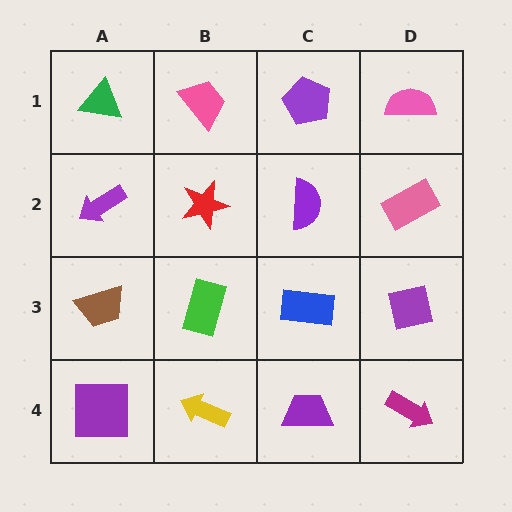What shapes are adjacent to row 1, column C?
A purple semicircle (row 2, column C), a pink trapezoid (row 1, column B), a pink semicircle (row 1, column D).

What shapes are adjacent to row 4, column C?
A blue rectangle (row 3, column C), a yellow arrow (row 4, column B), a magenta arrow (row 4, column D).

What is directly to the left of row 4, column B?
A purple square.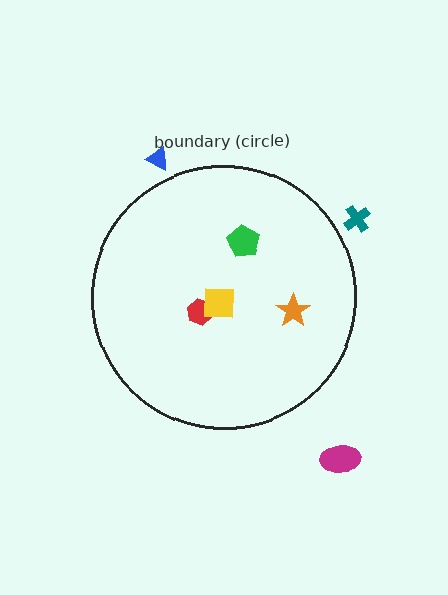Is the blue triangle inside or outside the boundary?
Outside.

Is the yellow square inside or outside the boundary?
Inside.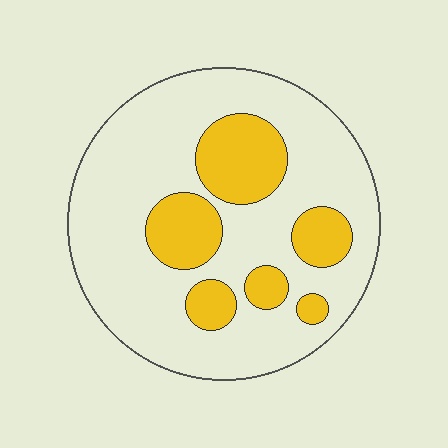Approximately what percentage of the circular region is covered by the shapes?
Approximately 25%.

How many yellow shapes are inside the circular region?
6.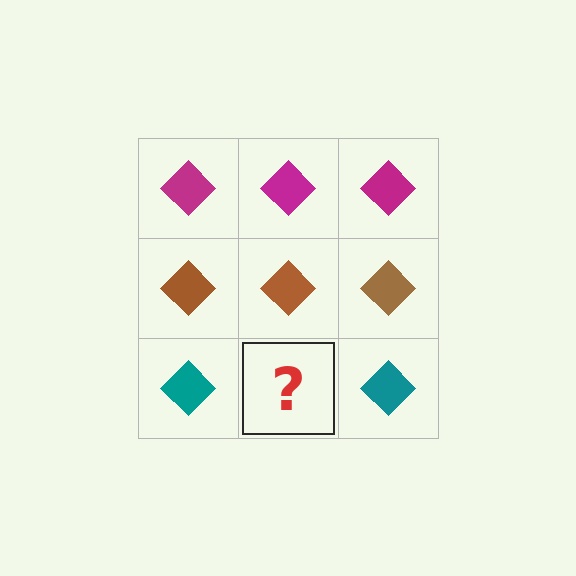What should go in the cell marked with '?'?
The missing cell should contain a teal diamond.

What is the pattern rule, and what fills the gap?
The rule is that each row has a consistent color. The gap should be filled with a teal diamond.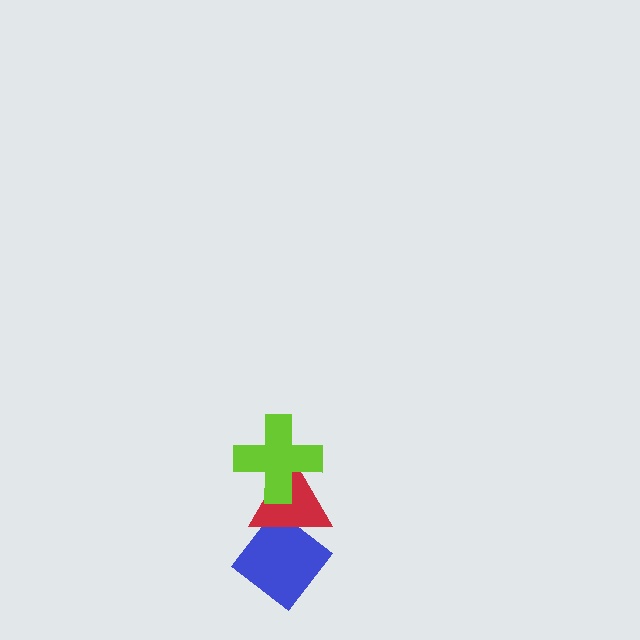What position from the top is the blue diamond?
The blue diamond is 3rd from the top.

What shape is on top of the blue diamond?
The red triangle is on top of the blue diamond.